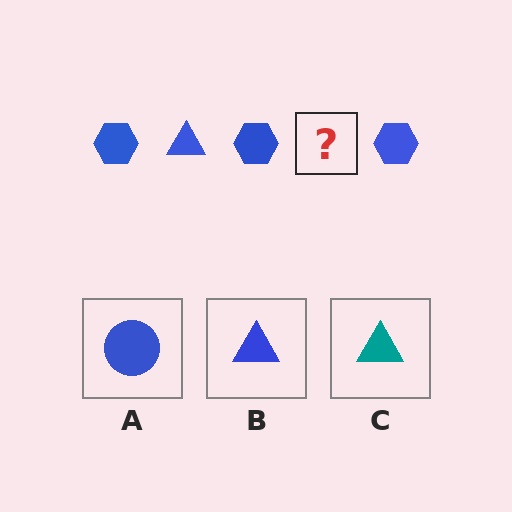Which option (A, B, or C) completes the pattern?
B.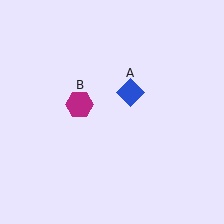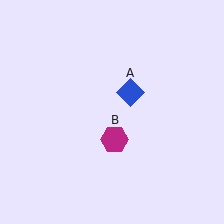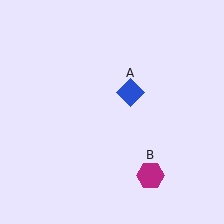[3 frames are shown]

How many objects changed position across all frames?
1 object changed position: magenta hexagon (object B).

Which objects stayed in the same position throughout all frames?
Blue diamond (object A) remained stationary.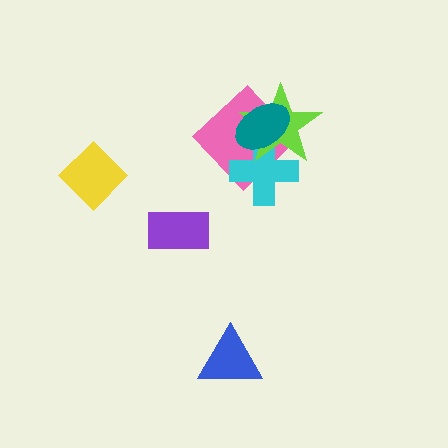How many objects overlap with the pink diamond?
3 objects overlap with the pink diamond.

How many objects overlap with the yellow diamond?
0 objects overlap with the yellow diamond.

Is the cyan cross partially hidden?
Yes, it is partially covered by another shape.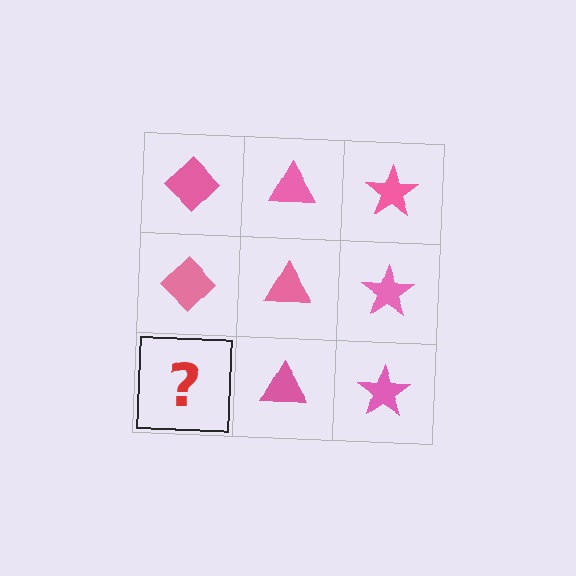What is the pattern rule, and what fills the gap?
The rule is that each column has a consistent shape. The gap should be filled with a pink diamond.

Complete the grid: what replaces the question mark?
The question mark should be replaced with a pink diamond.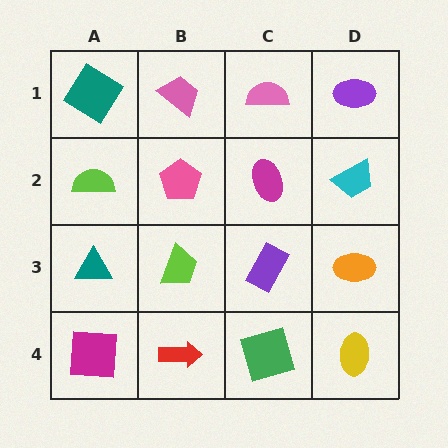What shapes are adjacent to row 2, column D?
A purple ellipse (row 1, column D), an orange ellipse (row 3, column D), a magenta ellipse (row 2, column C).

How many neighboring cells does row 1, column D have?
2.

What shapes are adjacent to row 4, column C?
A purple rectangle (row 3, column C), a red arrow (row 4, column B), a yellow ellipse (row 4, column D).